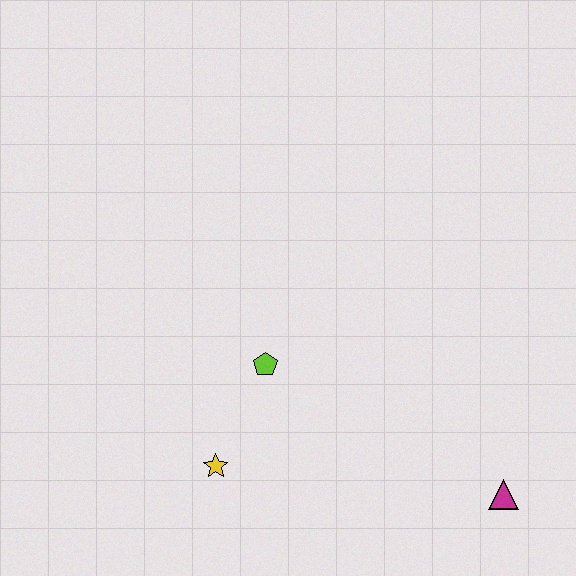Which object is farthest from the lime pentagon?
The magenta triangle is farthest from the lime pentagon.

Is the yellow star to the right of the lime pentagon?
No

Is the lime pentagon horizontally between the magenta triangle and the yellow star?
Yes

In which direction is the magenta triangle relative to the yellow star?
The magenta triangle is to the right of the yellow star.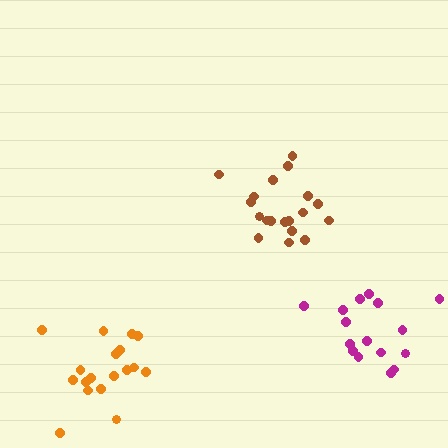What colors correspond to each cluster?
The clusters are colored: magenta, orange, brown.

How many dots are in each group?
Group 1: 16 dots, Group 2: 18 dots, Group 3: 19 dots (53 total).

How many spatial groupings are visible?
There are 3 spatial groupings.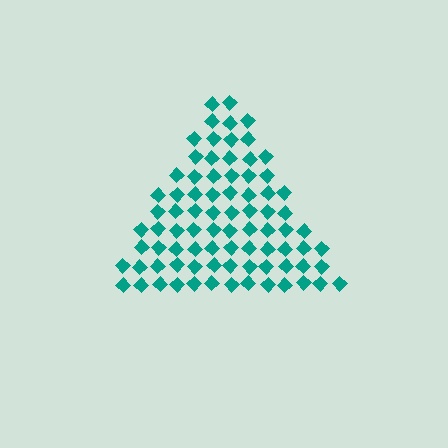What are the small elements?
The small elements are diamonds.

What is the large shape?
The large shape is a triangle.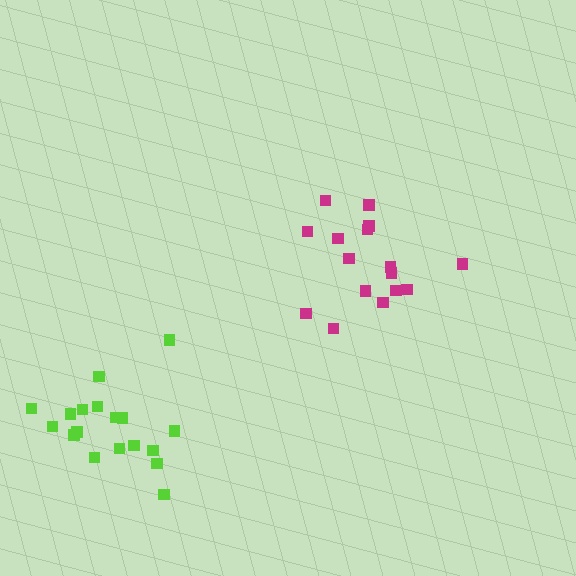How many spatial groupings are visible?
There are 2 spatial groupings.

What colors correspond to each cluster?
The clusters are colored: magenta, lime.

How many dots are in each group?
Group 1: 16 dots, Group 2: 18 dots (34 total).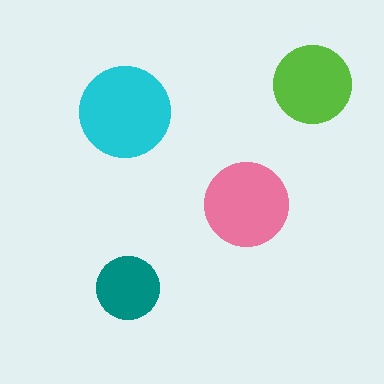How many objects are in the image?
There are 4 objects in the image.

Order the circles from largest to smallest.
the cyan one, the pink one, the lime one, the teal one.